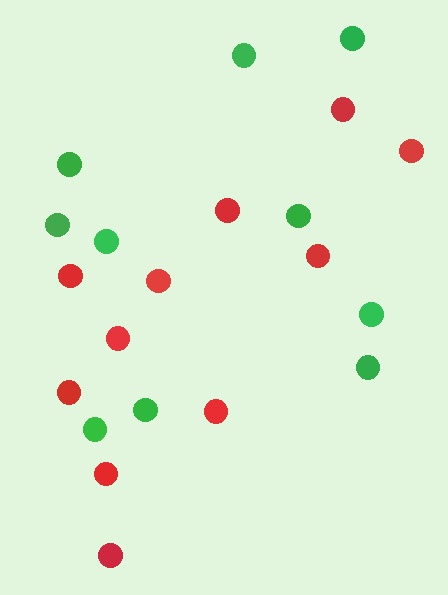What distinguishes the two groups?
There are 2 groups: one group of red circles (11) and one group of green circles (10).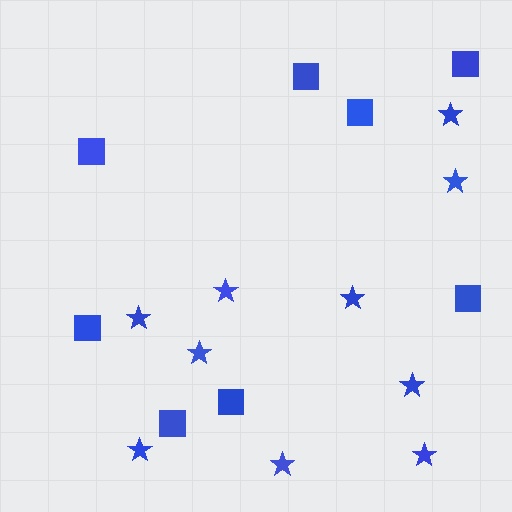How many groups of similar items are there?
There are 2 groups: one group of squares (8) and one group of stars (10).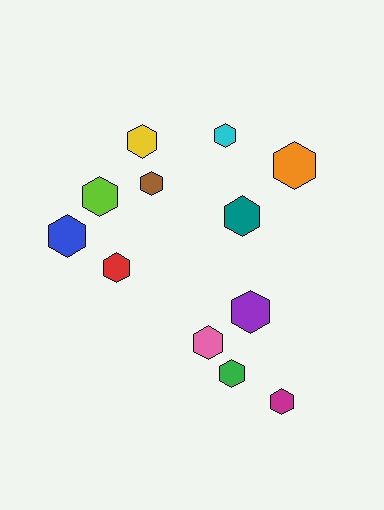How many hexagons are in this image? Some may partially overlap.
There are 12 hexagons.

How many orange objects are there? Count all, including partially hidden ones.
There is 1 orange object.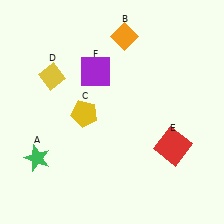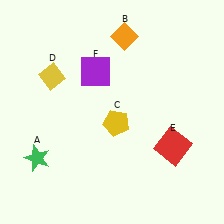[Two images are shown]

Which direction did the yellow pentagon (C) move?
The yellow pentagon (C) moved right.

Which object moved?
The yellow pentagon (C) moved right.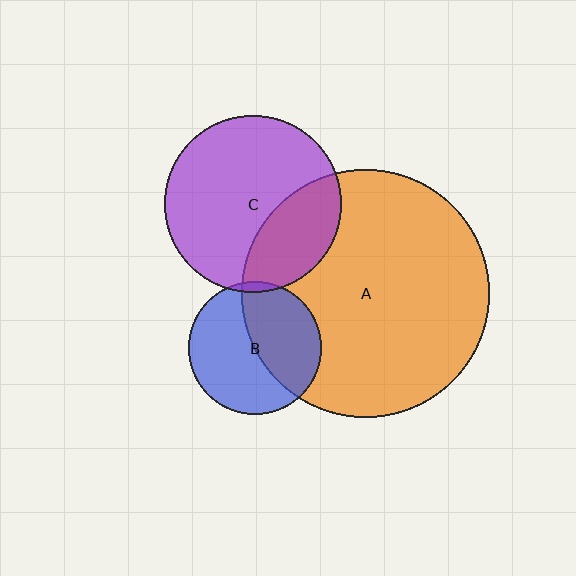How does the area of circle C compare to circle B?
Approximately 1.8 times.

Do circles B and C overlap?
Yes.